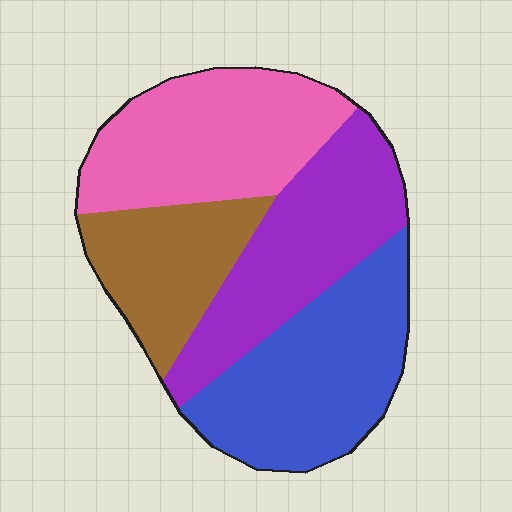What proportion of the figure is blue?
Blue covers 29% of the figure.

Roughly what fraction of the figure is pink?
Pink covers around 25% of the figure.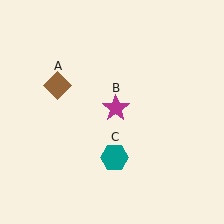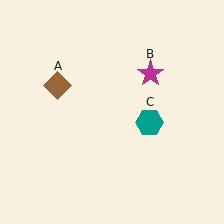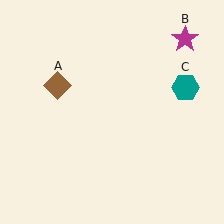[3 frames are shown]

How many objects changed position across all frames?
2 objects changed position: magenta star (object B), teal hexagon (object C).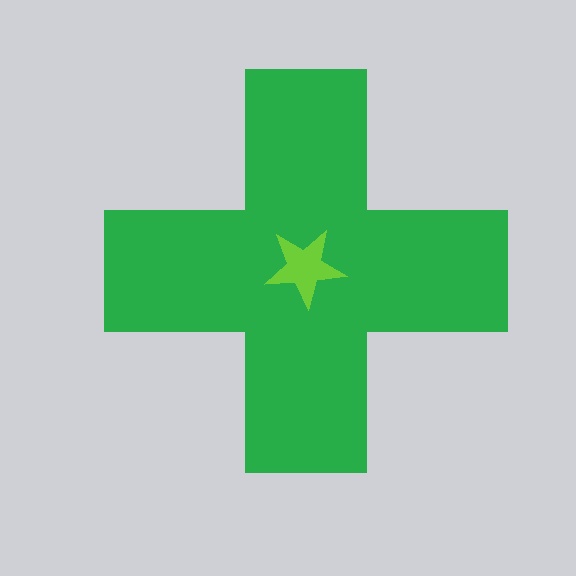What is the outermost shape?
The green cross.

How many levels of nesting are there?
2.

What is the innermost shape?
The lime star.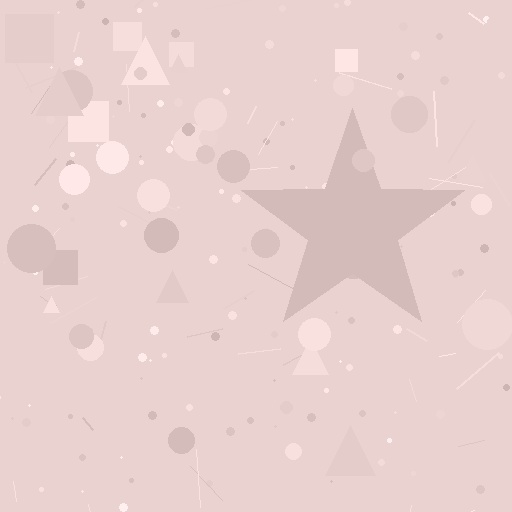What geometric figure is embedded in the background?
A star is embedded in the background.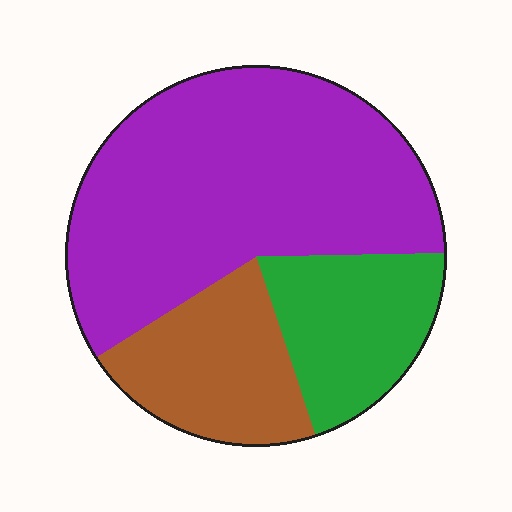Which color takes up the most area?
Purple, at roughly 60%.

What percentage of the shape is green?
Green covers roughly 20% of the shape.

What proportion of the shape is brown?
Brown takes up about one fifth (1/5) of the shape.